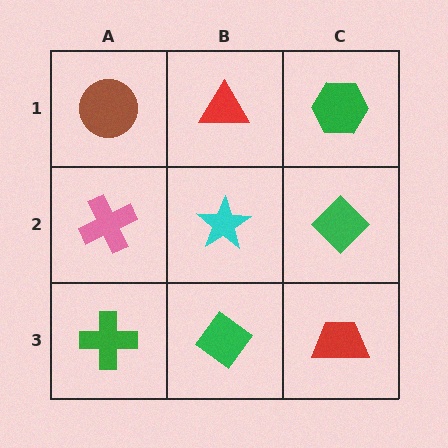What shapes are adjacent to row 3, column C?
A green diamond (row 2, column C), a green diamond (row 3, column B).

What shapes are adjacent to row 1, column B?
A cyan star (row 2, column B), a brown circle (row 1, column A), a green hexagon (row 1, column C).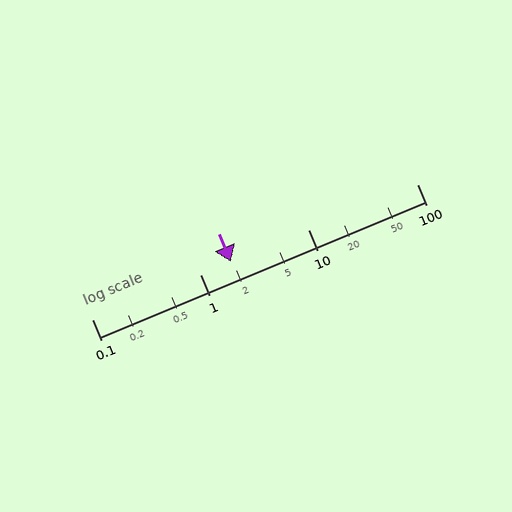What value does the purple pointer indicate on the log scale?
The pointer indicates approximately 1.9.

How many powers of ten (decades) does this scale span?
The scale spans 3 decades, from 0.1 to 100.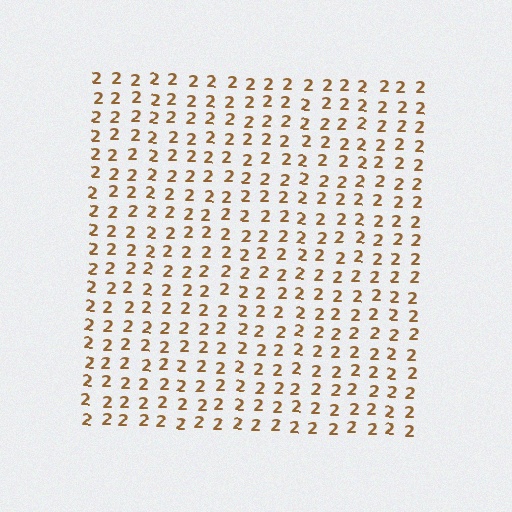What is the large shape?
The large shape is a square.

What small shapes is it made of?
It is made of small digit 2's.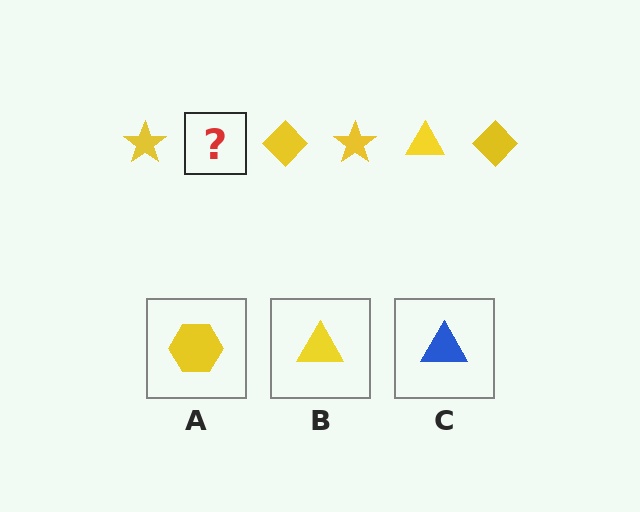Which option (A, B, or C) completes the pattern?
B.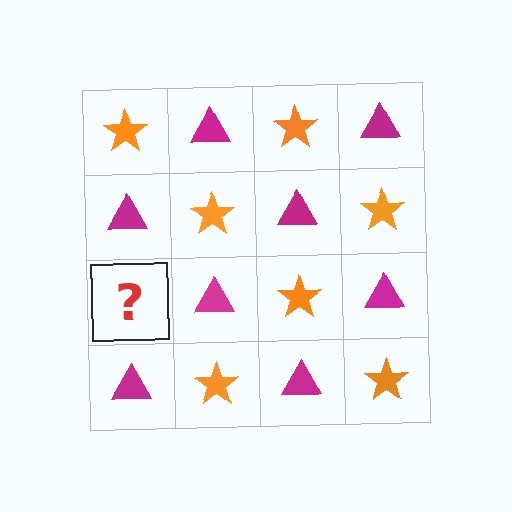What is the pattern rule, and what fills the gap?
The rule is that it alternates orange star and magenta triangle in a checkerboard pattern. The gap should be filled with an orange star.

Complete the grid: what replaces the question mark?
The question mark should be replaced with an orange star.